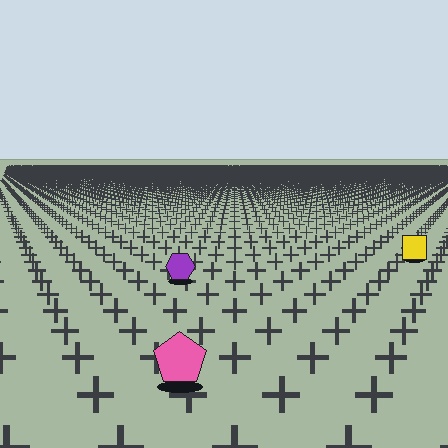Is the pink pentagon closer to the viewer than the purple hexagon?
Yes. The pink pentagon is closer — you can tell from the texture gradient: the ground texture is coarser near it.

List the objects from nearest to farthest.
From nearest to farthest: the pink pentagon, the purple hexagon, the yellow square.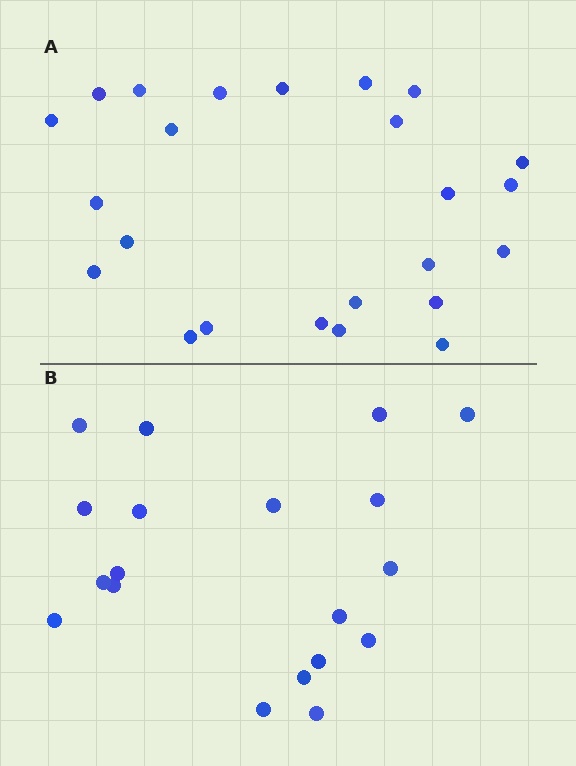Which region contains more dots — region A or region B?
Region A (the top region) has more dots.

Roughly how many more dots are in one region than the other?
Region A has about 5 more dots than region B.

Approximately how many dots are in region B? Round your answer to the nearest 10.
About 20 dots. (The exact count is 19, which rounds to 20.)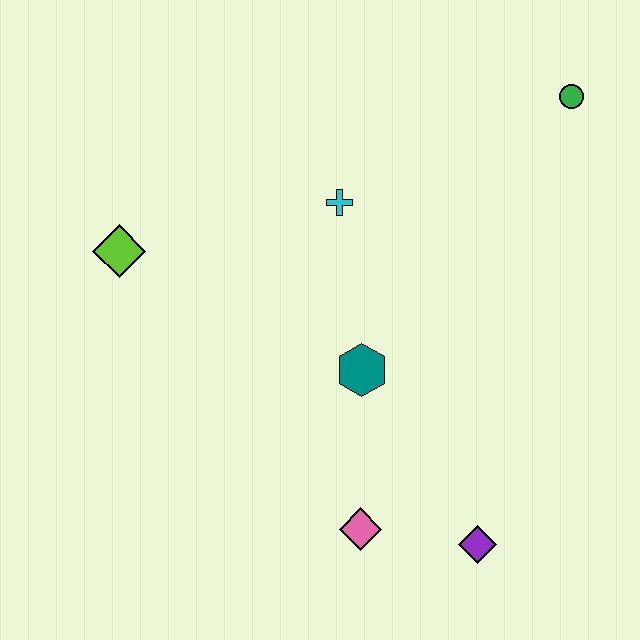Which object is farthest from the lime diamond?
The green circle is farthest from the lime diamond.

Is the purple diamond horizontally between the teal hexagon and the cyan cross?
No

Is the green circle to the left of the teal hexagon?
No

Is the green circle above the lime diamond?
Yes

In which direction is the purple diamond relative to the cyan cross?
The purple diamond is below the cyan cross.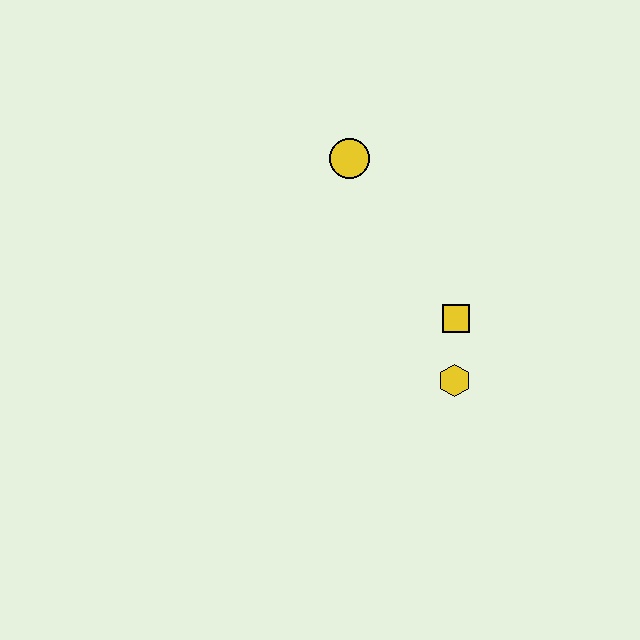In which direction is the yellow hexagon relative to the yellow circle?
The yellow hexagon is below the yellow circle.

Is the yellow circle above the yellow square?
Yes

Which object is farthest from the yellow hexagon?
The yellow circle is farthest from the yellow hexagon.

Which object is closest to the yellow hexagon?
The yellow square is closest to the yellow hexagon.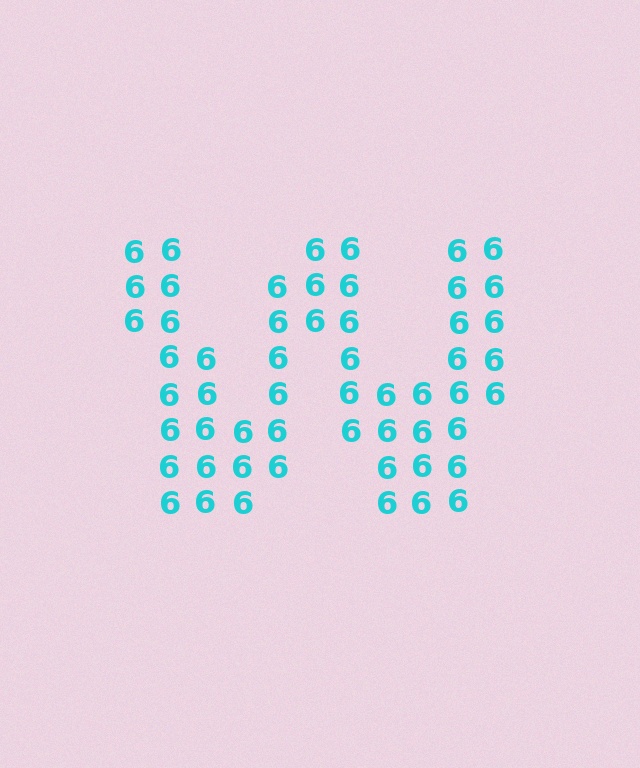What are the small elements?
The small elements are digit 6's.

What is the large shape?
The large shape is the letter W.